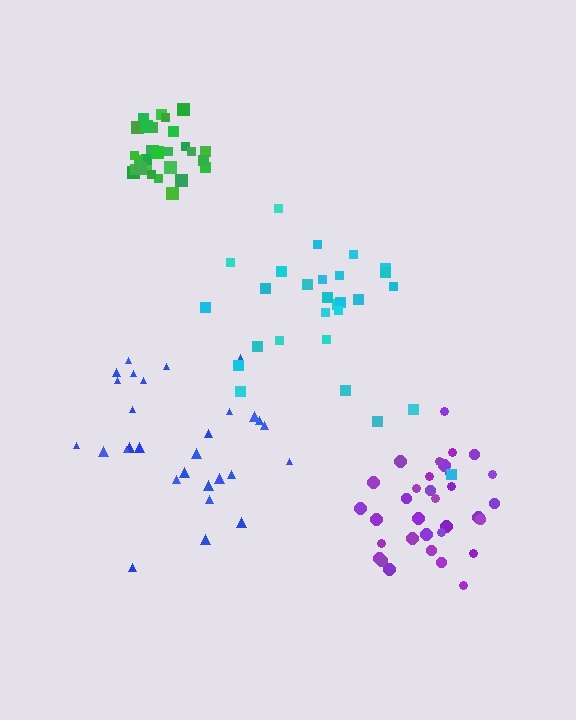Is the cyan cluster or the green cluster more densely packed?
Green.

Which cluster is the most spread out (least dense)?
Cyan.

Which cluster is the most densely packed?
Green.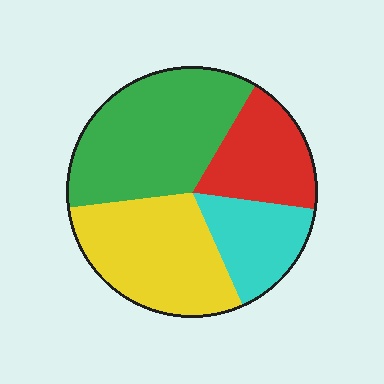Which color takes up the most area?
Green, at roughly 35%.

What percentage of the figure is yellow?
Yellow takes up about one third (1/3) of the figure.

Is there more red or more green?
Green.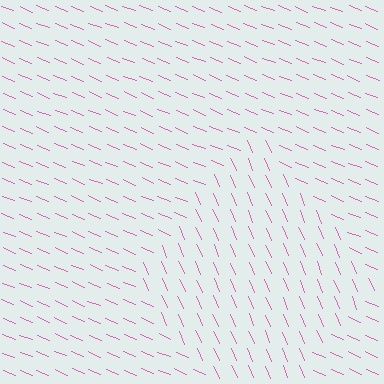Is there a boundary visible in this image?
Yes, there is a texture boundary formed by a change in line orientation.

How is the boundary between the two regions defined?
The boundary is defined purely by a change in line orientation (approximately 45 degrees difference). All lines are the same color and thickness.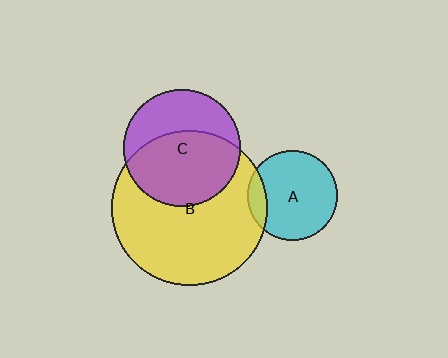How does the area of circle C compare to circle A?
Approximately 1.7 times.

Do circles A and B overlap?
Yes.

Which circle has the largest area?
Circle B (yellow).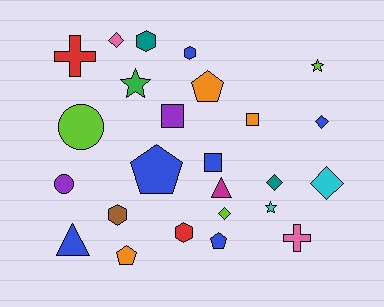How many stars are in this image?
There are 3 stars.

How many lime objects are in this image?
There are 3 lime objects.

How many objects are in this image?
There are 25 objects.